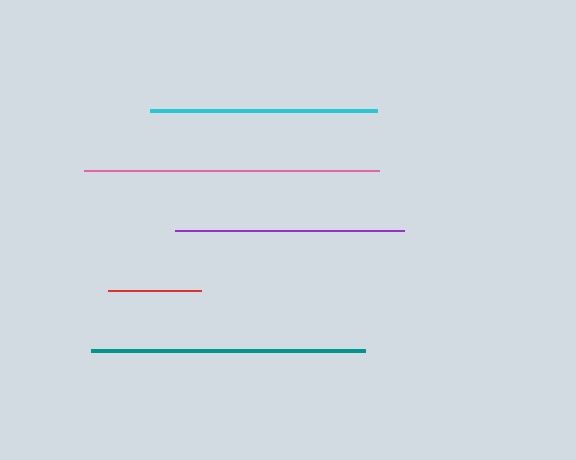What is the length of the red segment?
The red segment is approximately 93 pixels long.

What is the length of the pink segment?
The pink segment is approximately 294 pixels long.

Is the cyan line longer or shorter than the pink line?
The pink line is longer than the cyan line.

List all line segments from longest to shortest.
From longest to shortest: pink, teal, purple, cyan, red.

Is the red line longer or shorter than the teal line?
The teal line is longer than the red line.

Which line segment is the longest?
The pink line is the longest at approximately 294 pixels.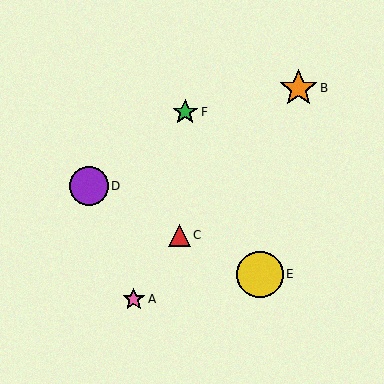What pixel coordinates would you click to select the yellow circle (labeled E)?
Click at (260, 275) to select the yellow circle E.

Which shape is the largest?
The yellow circle (labeled E) is the largest.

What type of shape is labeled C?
Shape C is a red triangle.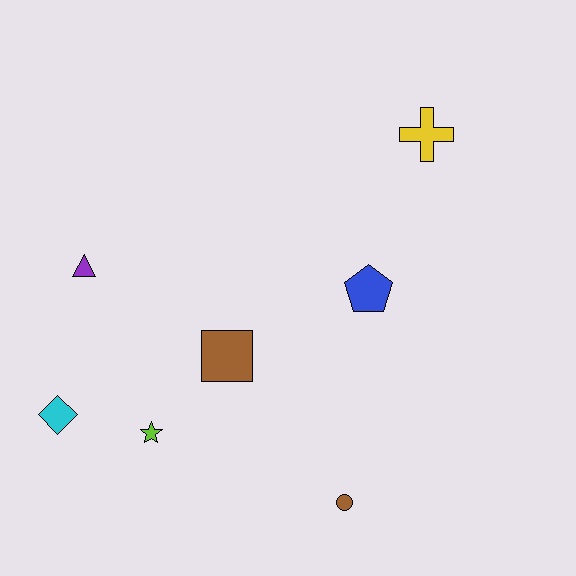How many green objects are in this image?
There are no green objects.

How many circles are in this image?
There is 1 circle.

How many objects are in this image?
There are 7 objects.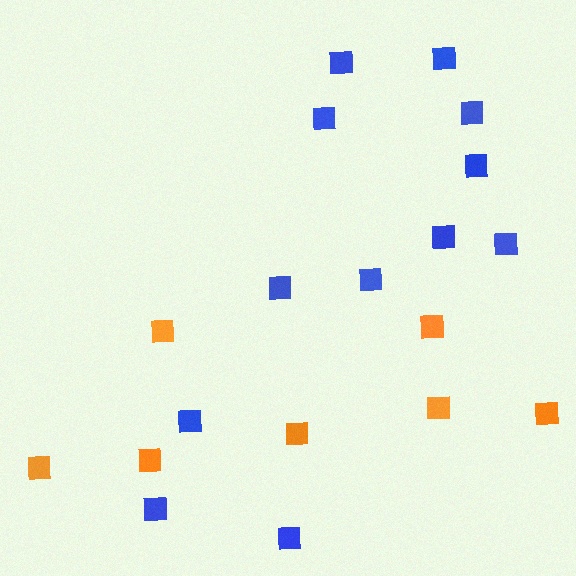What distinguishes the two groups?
There are 2 groups: one group of orange squares (7) and one group of blue squares (12).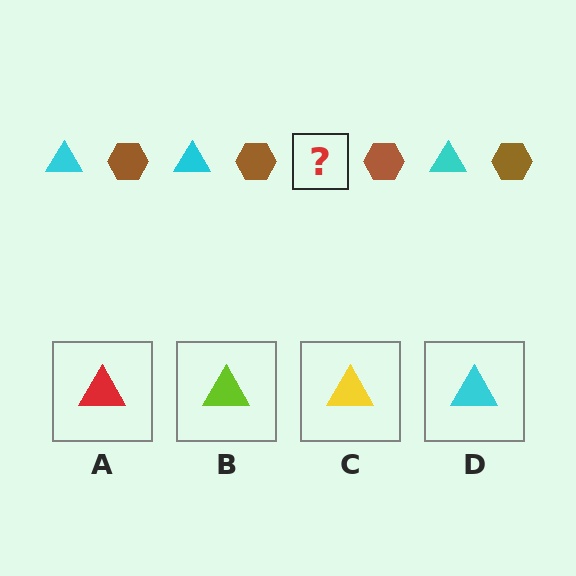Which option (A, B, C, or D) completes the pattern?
D.